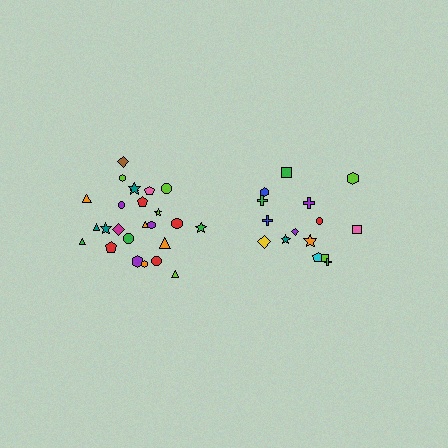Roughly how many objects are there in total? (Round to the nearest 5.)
Roughly 40 objects in total.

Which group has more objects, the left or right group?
The left group.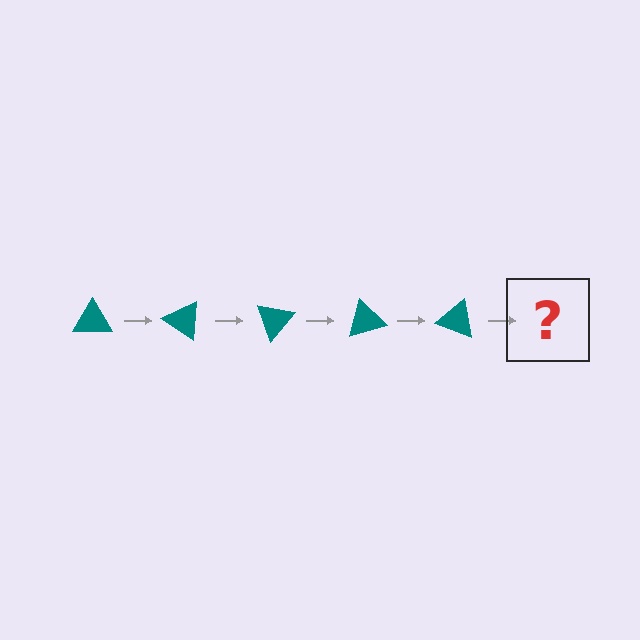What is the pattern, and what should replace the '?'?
The pattern is that the triangle rotates 35 degrees each step. The '?' should be a teal triangle rotated 175 degrees.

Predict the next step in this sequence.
The next step is a teal triangle rotated 175 degrees.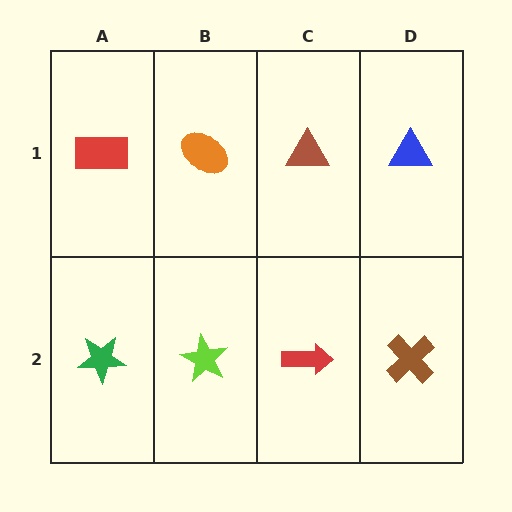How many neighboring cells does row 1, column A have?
2.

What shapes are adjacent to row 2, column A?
A red rectangle (row 1, column A), a lime star (row 2, column B).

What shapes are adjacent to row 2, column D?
A blue triangle (row 1, column D), a red arrow (row 2, column C).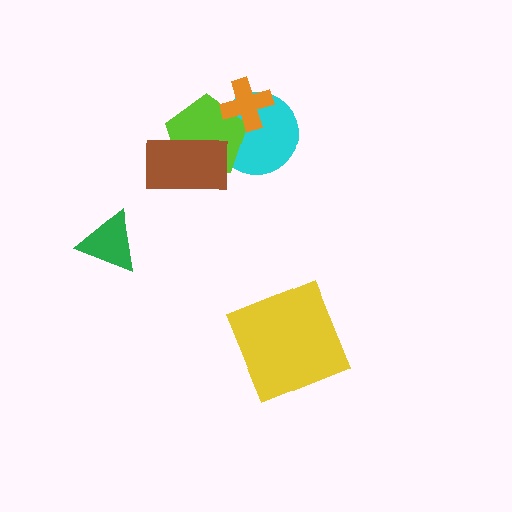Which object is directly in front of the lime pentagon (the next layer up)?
The brown rectangle is directly in front of the lime pentagon.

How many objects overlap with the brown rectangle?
1 object overlaps with the brown rectangle.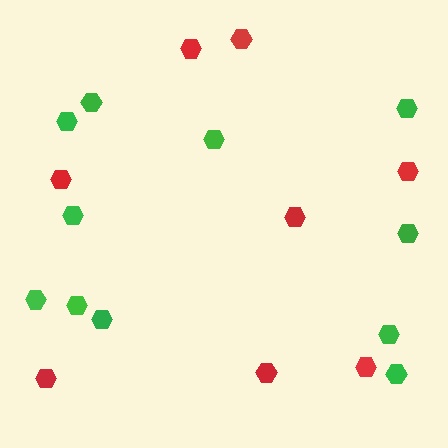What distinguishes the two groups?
There are 2 groups: one group of red hexagons (8) and one group of green hexagons (11).